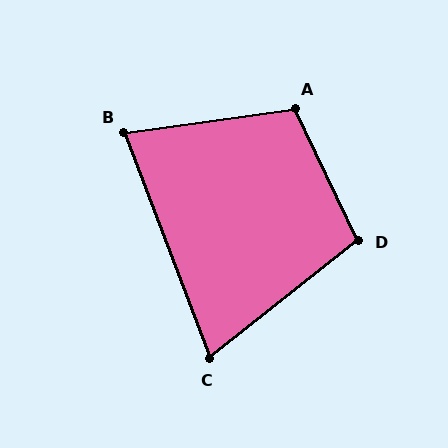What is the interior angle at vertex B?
Approximately 77 degrees (acute).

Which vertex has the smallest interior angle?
C, at approximately 72 degrees.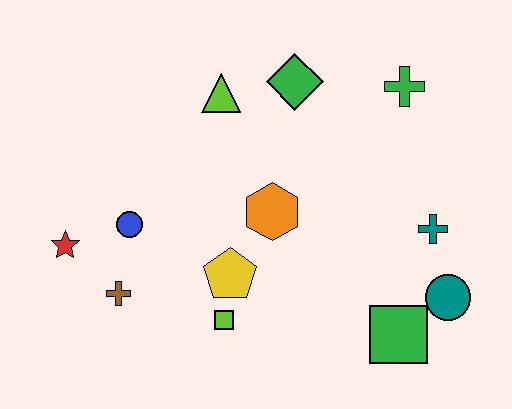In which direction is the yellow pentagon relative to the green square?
The yellow pentagon is to the left of the green square.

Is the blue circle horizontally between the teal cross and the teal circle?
No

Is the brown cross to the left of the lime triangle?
Yes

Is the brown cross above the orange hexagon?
No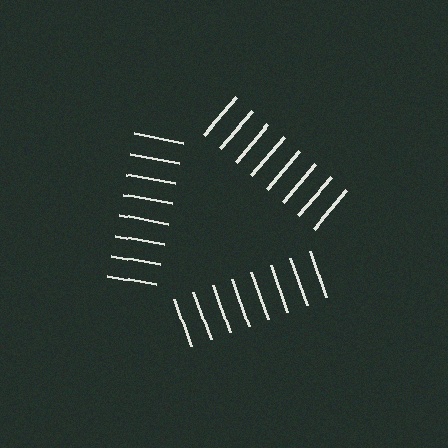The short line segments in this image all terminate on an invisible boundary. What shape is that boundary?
An illusory triangle — the line segments terminate on its edges but no continuous stroke is drawn.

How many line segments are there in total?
24 — 8 along each of the 3 edges.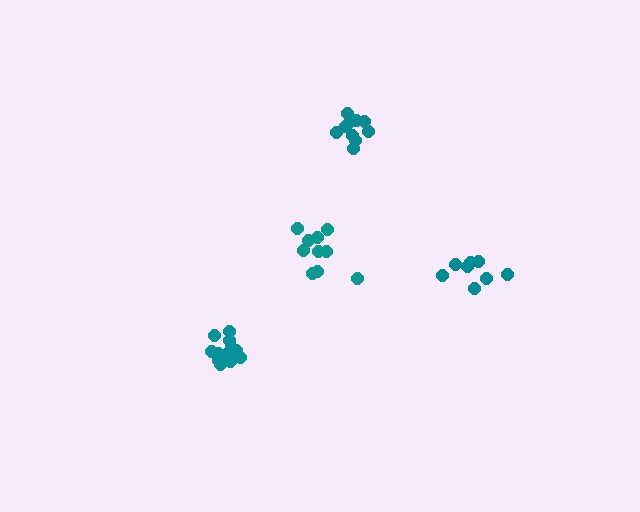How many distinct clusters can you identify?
There are 4 distinct clusters.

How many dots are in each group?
Group 1: 8 dots, Group 2: 10 dots, Group 3: 14 dots, Group 4: 10 dots (42 total).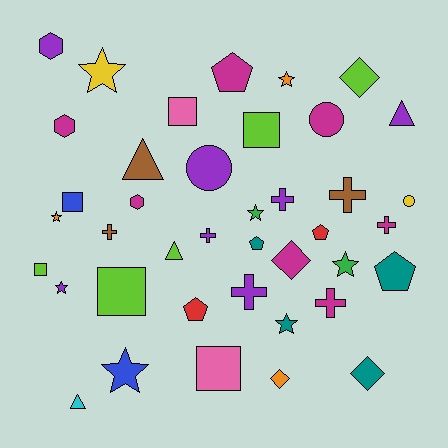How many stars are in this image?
There are 8 stars.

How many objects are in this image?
There are 40 objects.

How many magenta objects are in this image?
There are 7 magenta objects.